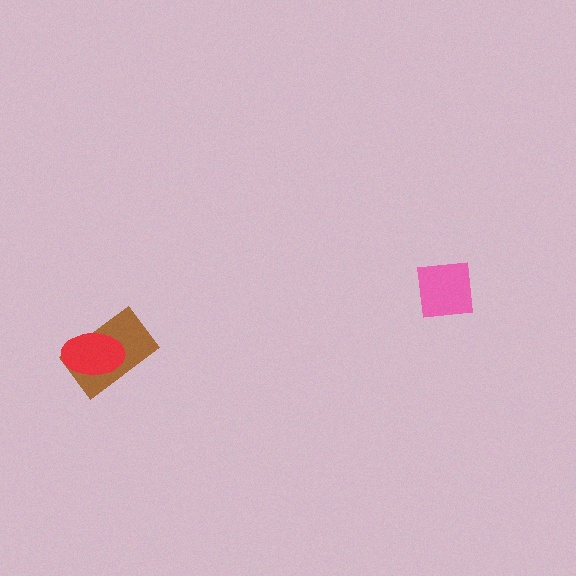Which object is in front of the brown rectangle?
The red ellipse is in front of the brown rectangle.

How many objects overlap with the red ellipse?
1 object overlaps with the red ellipse.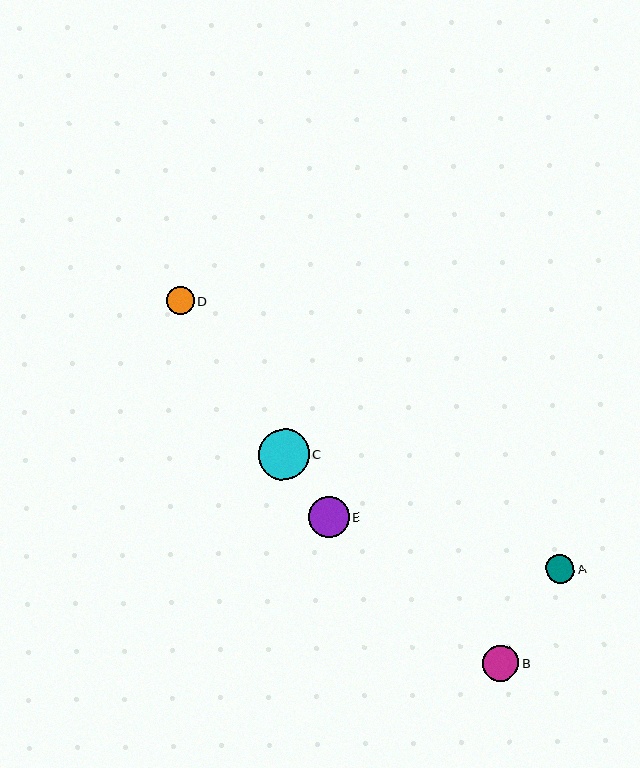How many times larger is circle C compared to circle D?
Circle C is approximately 1.8 times the size of circle D.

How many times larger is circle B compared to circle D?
Circle B is approximately 1.3 times the size of circle D.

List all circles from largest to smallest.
From largest to smallest: C, E, B, A, D.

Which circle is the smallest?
Circle D is the smallest with a size of approximately 28 pixels.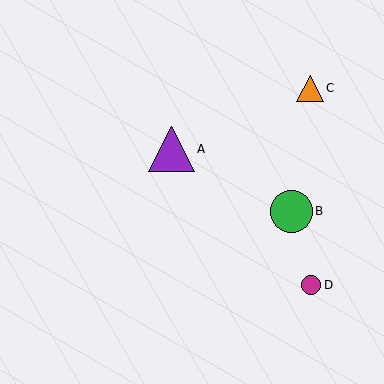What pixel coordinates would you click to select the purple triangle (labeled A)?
Click at (171, 149) to select the purple triangle A.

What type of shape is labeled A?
Shape A is a purple triangle.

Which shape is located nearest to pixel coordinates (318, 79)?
The orange triangle (labeled C) at (310, 88) is nearest to that location.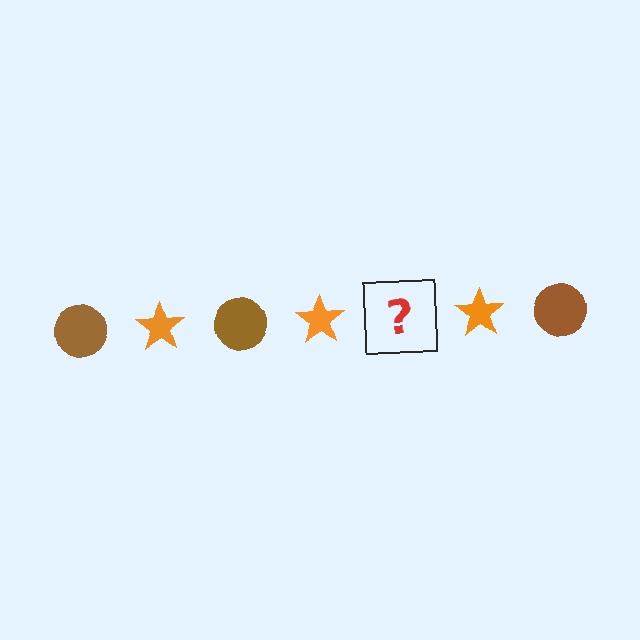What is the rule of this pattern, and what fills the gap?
The rule is that the pattern alternates between brown circle and orange star. The gap should be filled with a brown circle.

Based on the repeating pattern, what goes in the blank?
The blank should be a brown circle.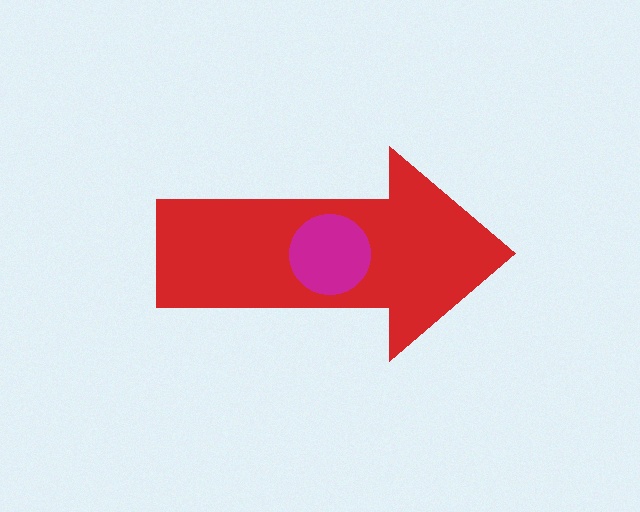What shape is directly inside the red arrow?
The magenta circle.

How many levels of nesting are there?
2.